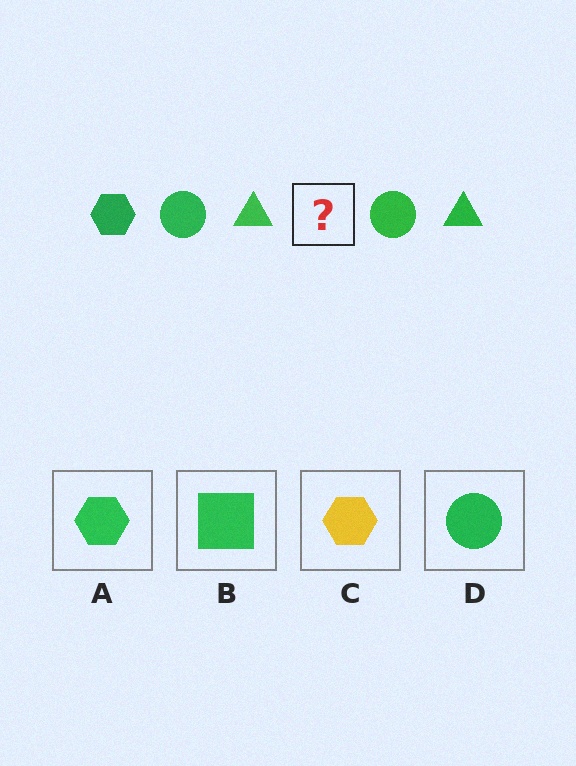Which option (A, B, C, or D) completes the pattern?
A.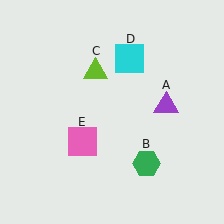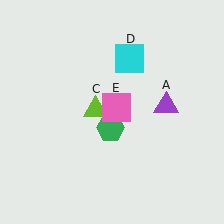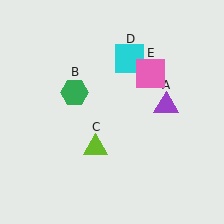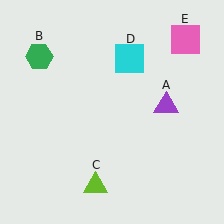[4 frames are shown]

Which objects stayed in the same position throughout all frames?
Purple triangle (object A) and cyan square (object D) remained stationary.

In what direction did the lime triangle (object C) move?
The lime triangle (object C) moved down.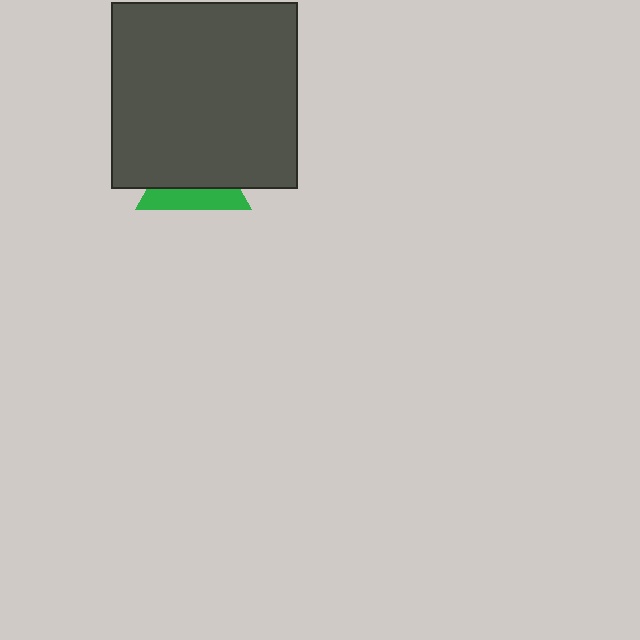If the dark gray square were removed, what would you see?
You would see the complete green triangle.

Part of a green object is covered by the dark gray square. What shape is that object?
It is a triangle.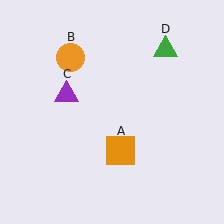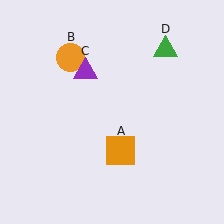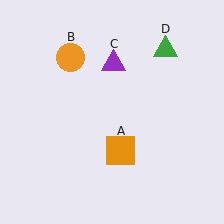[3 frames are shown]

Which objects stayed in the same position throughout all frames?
Orange square (object A) and orange circle (object B) and green triangle (object D) remained stationary.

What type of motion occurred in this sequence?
The purple triangle (object C) rotated clockwise around the center of the scene.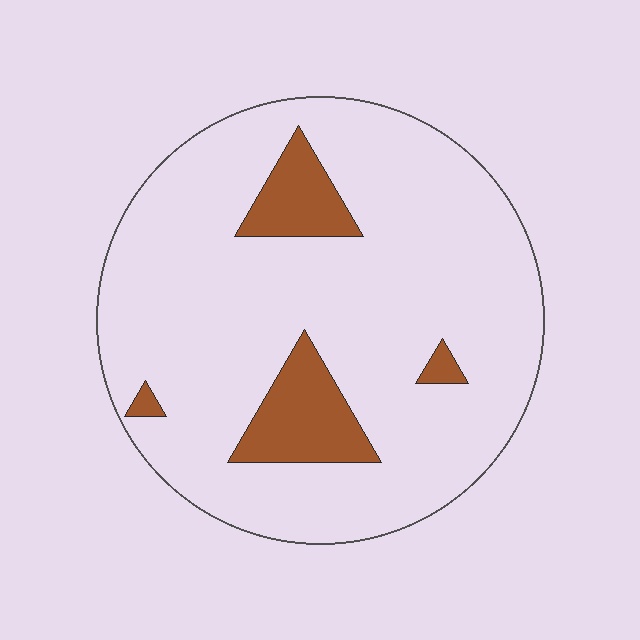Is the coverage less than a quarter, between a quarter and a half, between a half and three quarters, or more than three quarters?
Less than a quarter.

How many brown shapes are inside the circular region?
4.